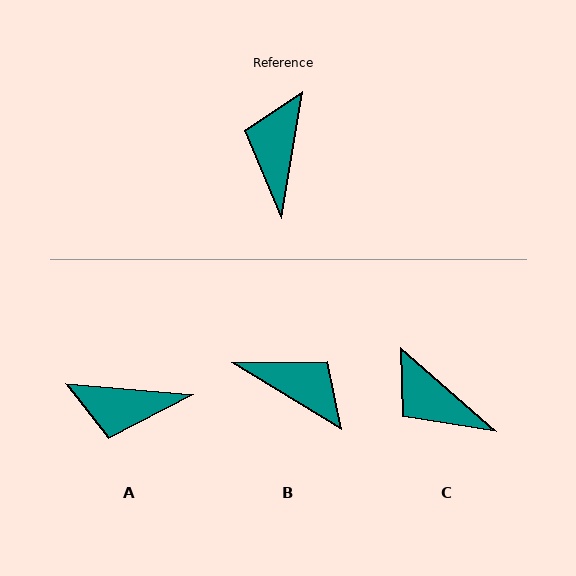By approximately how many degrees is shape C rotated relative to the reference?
Approximately 58 degrees counter-clockwise.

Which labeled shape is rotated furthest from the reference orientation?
B, about 112 degrees away.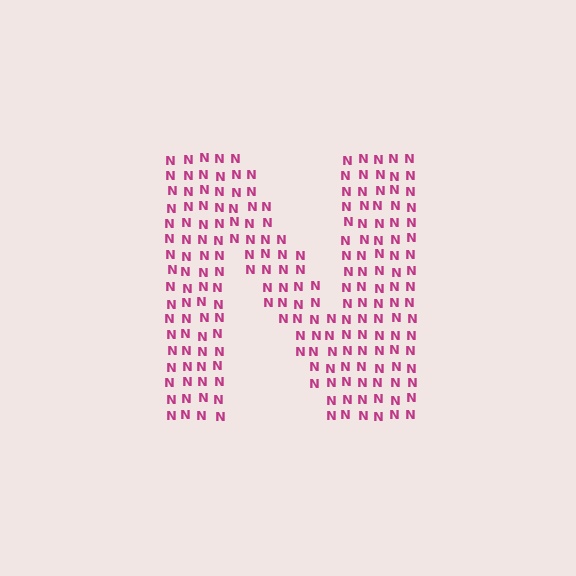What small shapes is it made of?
It is made of small letter N's.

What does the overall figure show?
The overall figure shows the letter N.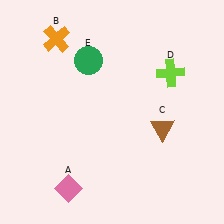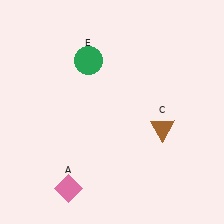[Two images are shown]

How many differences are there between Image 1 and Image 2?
There are 2 differences between the two images.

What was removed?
The lime cross (D), the orange cross (B) were removed in Image 2.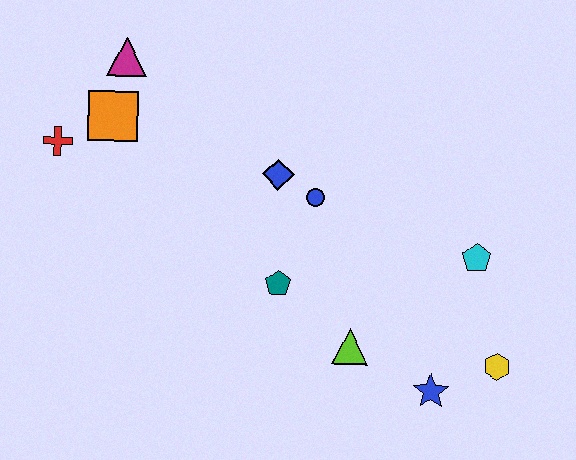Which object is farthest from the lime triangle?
The magenta triangle is farthest from the lime triangle.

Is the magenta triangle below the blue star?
No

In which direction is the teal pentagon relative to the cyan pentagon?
The teal pentagon is to the left of the cyan pentagon.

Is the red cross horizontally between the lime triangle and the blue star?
No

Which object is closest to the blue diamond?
The blue circle is closest to the blue diamond.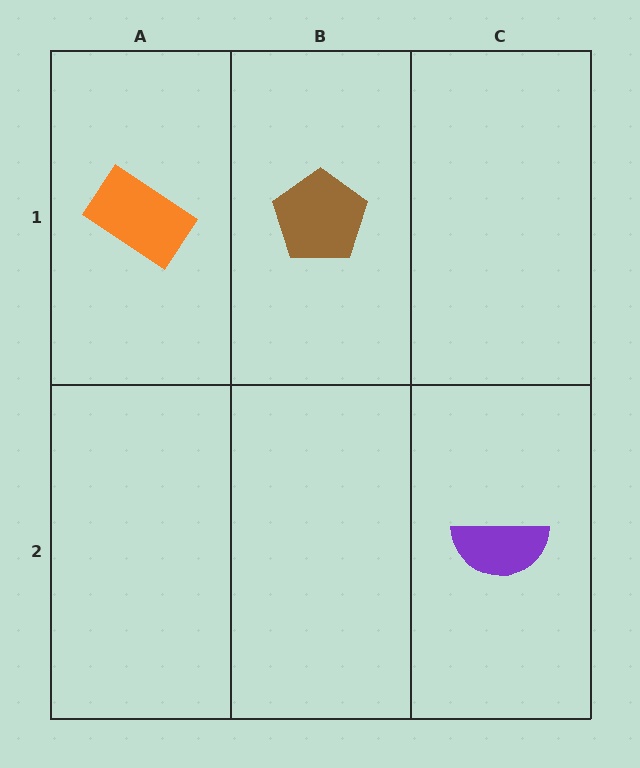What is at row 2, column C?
A purple semicircle.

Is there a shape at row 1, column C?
No, that cell is empty.